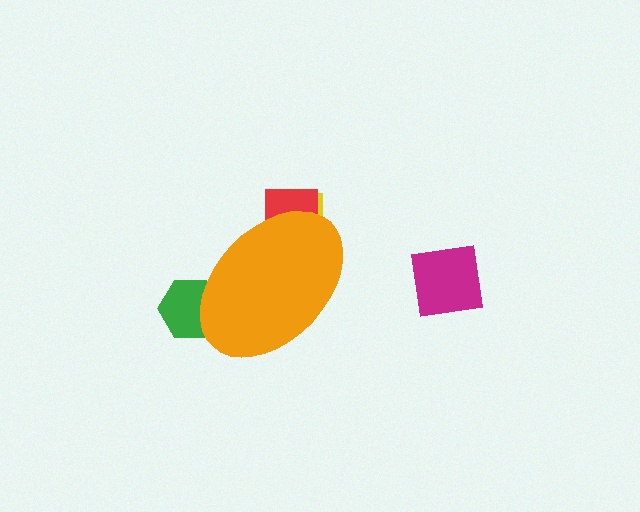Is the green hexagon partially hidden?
Yes, the green hexagon is partially hidden behind the orange ellipse.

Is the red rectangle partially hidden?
Yes, the red rectangle is partially hidden behind the orange ellipse.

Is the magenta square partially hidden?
No, the magenta square is fully visible.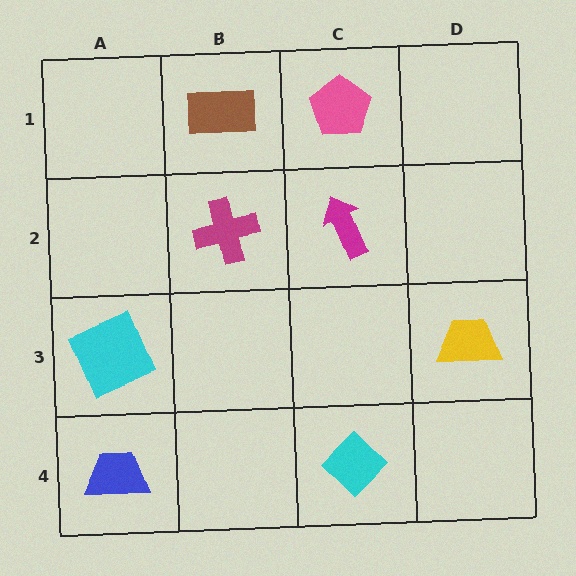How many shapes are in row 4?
2 shapes.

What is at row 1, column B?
A brown rectangle.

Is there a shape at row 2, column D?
No, that cell is empty.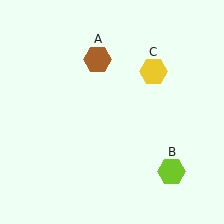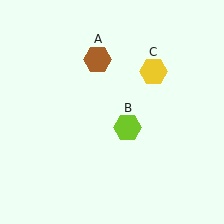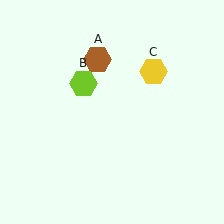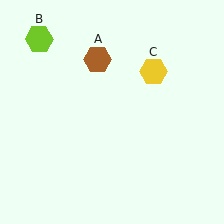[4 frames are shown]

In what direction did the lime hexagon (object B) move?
The lime hexagon (object B) moved up and to the left.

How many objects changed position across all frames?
1 object changed position: lime hexagon (object B).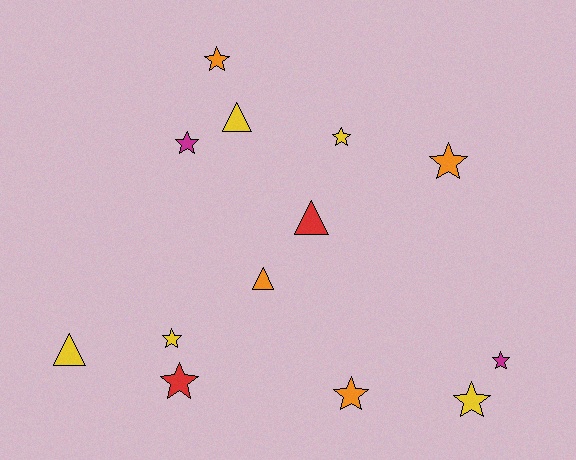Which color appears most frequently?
Yellow, with 5 objects.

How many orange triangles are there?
There is 1 orange triangle.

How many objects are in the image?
There are 13 objects.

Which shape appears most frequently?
Star, with 9 objects.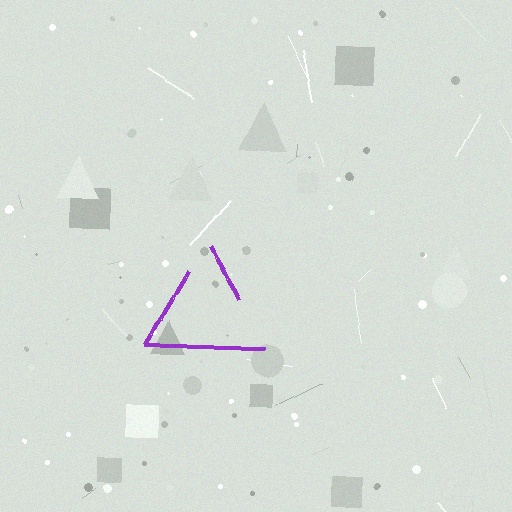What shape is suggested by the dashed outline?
The dashed outline suggests a triangle.